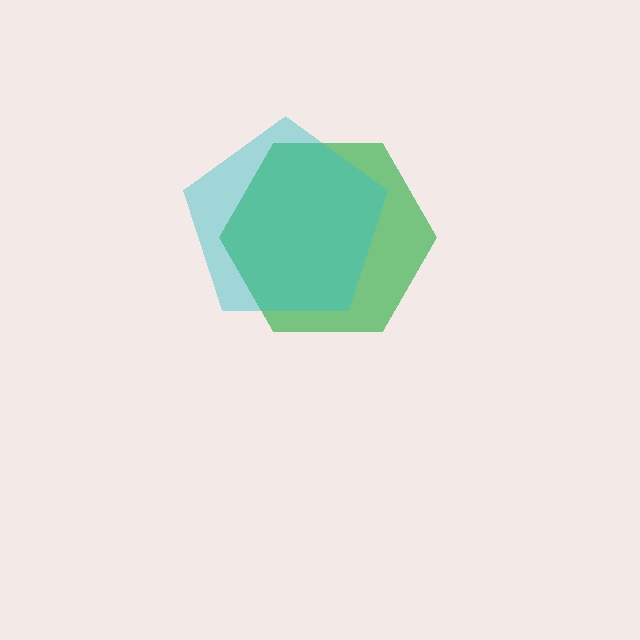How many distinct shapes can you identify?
There are 2 distinct shapes: a green hexagon, a cyan pentagon.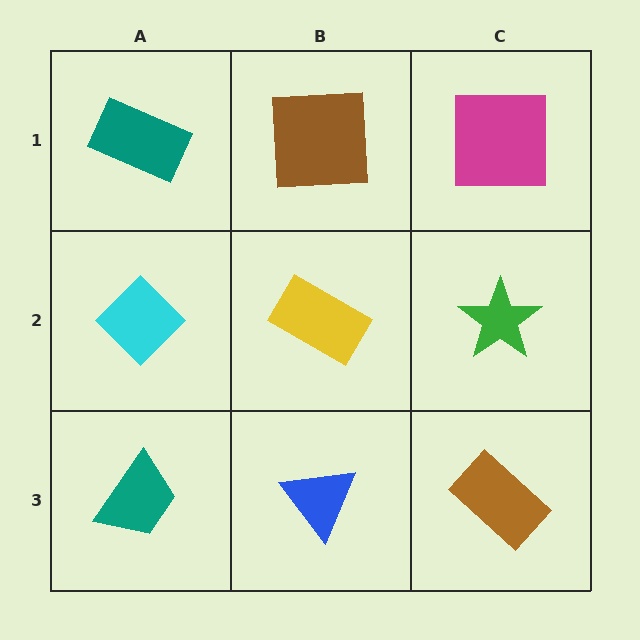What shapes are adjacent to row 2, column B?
A brown square (row 1, column B), a blue triangle (row 3, column B), a cyan diamond (row 2, column A), a green star (row 2, column C).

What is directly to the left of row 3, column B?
A teal trapezoid.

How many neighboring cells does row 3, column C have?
2.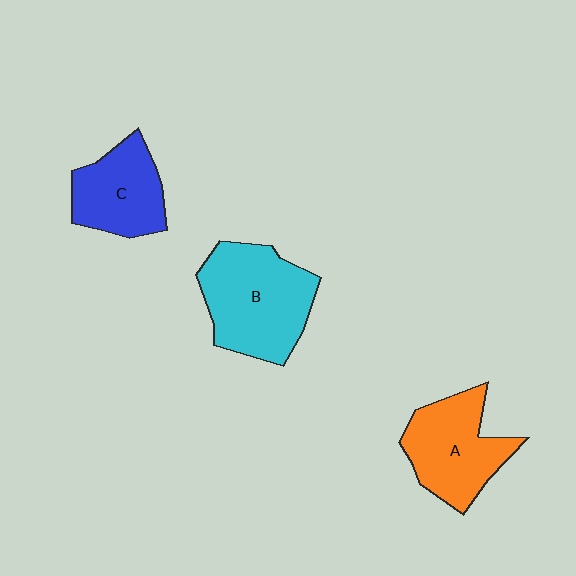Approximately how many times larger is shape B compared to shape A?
Approximately 1.3 times.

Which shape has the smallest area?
Shape C (blue).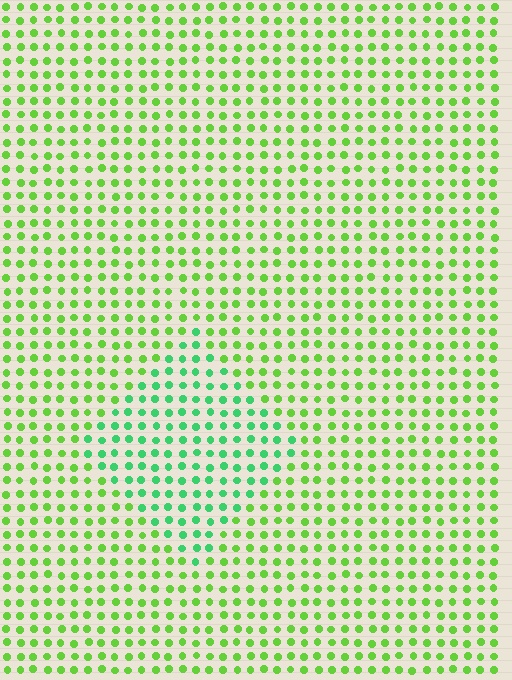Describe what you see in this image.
The image is filled with small lime elements in a uniform arrangement. A diamond-shaped region is visible where the elements are tinted to a slightly different hue, forming a subtle color boundary.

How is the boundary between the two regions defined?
The boundary is defined purely by a slight shift in hue (about 37 degrees). Spacing, size, and orientation are identical on both sides.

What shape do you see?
I see a diamond.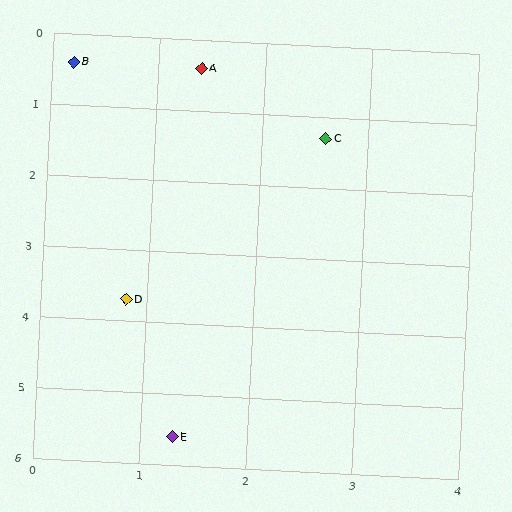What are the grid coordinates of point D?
Point D is at approximately (0.8, 3.7).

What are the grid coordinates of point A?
Point A is at approximately (1.4, 0.4).